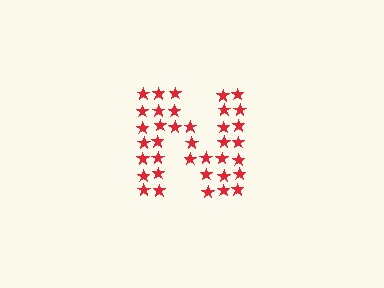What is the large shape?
The large shape is the letter N.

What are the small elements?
The small elements are stars.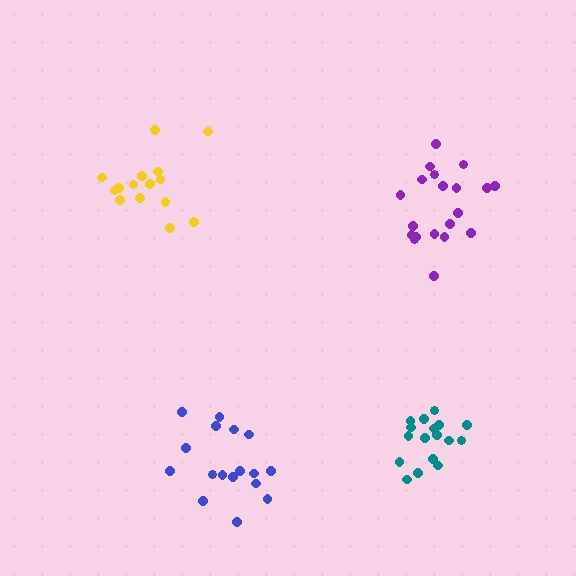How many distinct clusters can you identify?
There are 4 distinct clusters.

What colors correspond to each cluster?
The clusters are colored: purple, yellow, blue, teal.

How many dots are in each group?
Group 1: 20 dots, Group 2: 15 dots, Group 3: 17 dots, Group 4: 17 dots (69 total).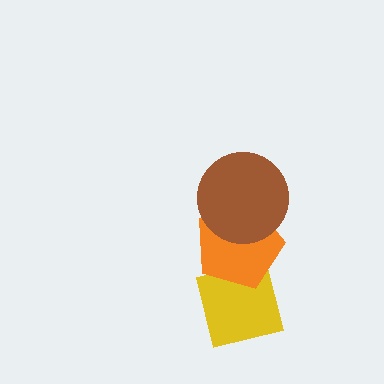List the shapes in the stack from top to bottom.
From top to bottom: the brown circle, the orange pentagon, the yellow square.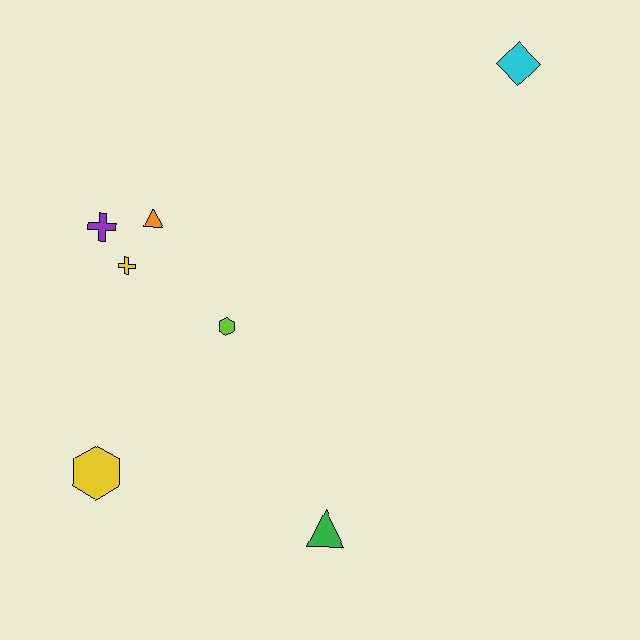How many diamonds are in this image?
There is 1 diamond.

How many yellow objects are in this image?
There are 2 yellow objects.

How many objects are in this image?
There are 7 objects.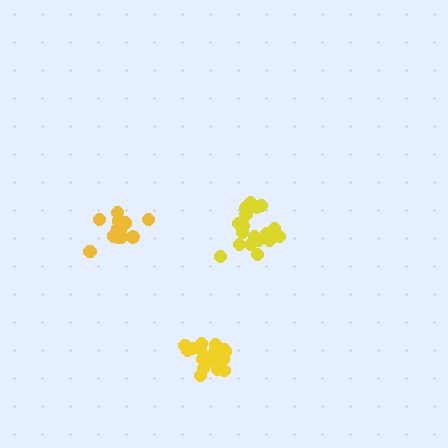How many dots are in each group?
Group 1: 19 dots, Group 2: 13 dots, Group 3: 17 dots (49 total).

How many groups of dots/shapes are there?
There are 3 groups.